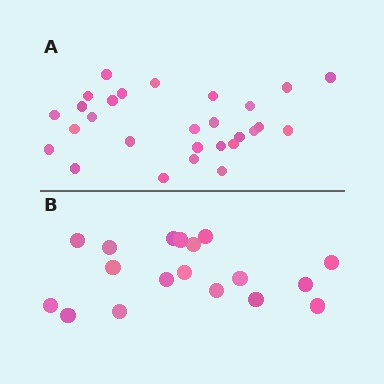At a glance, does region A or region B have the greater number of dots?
Region A (the top region) has more dots.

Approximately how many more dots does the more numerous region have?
Region A has roughly 10 or so more dots than region B.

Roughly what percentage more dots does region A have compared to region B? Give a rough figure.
About 55% more.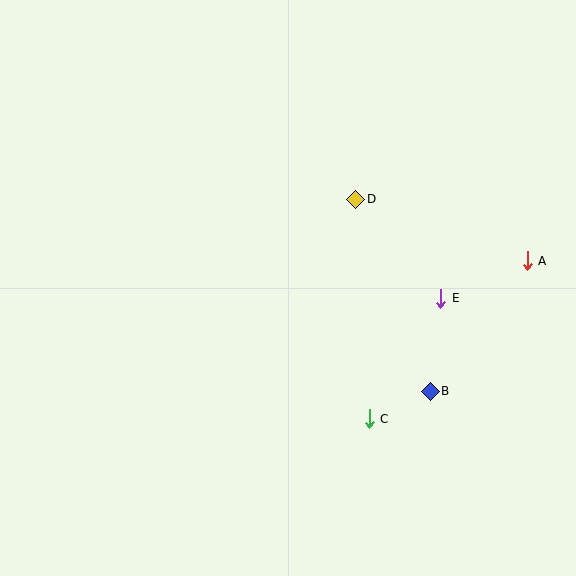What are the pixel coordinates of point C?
Point C is at (369, 419).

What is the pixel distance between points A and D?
The distance between A and D is 182 pixels.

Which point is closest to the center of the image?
Point D at (356, 199) is closest to the center.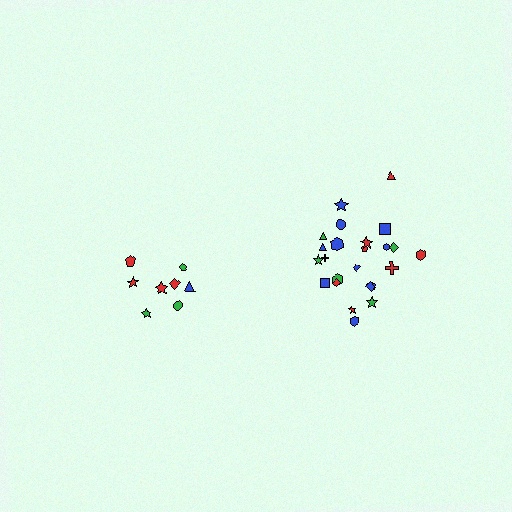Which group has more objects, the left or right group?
The right group.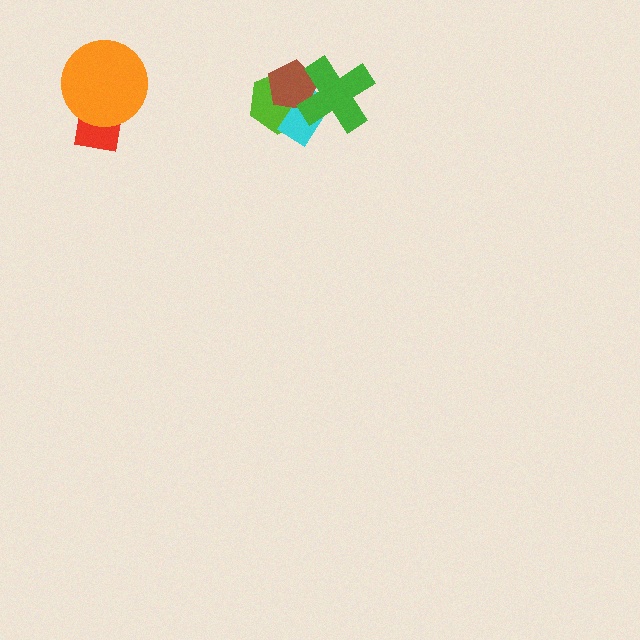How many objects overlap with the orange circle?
1 object overlaps with the orange circle.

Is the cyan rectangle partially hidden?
Yes, it is partially covered by another shape.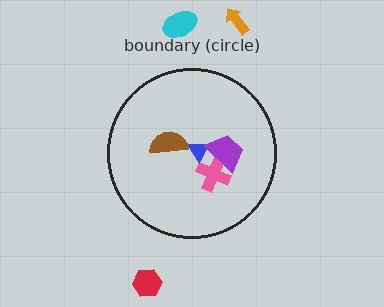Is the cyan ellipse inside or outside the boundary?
Outside.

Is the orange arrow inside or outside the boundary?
Outside.